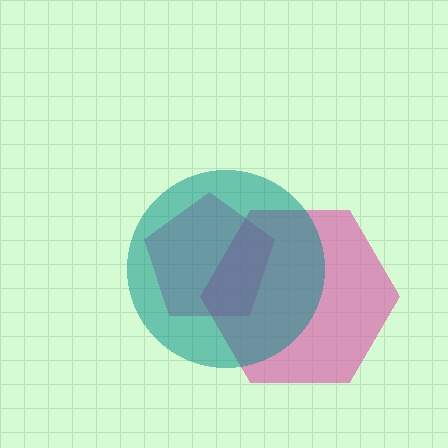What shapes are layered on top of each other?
The layered shapes are: a pink hexagon, a magenta pentagon, a teal circle.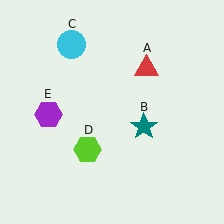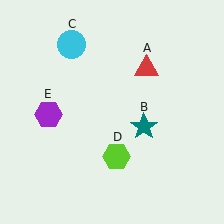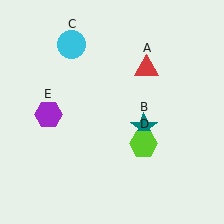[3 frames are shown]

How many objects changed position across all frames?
1 object changed position: lime hexagon (object D).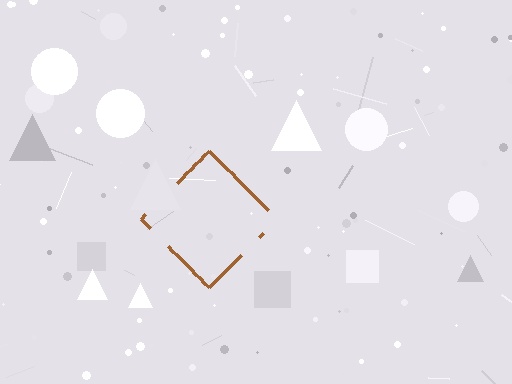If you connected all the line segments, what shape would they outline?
They would outline a diamond.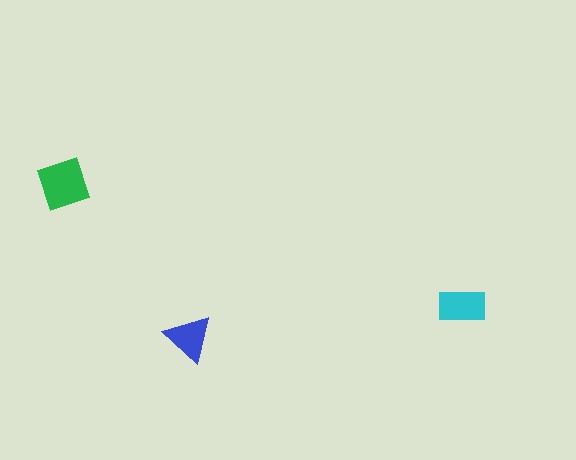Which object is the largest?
The green square.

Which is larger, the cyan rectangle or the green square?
The green square.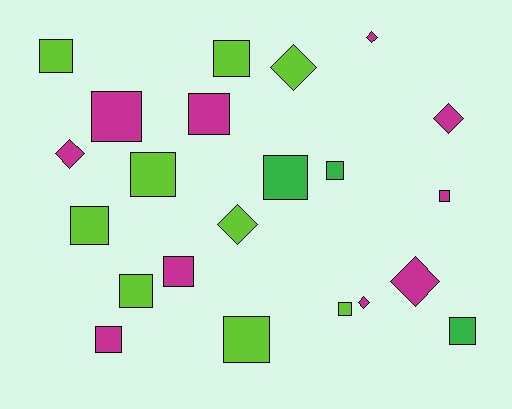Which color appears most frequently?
Magenta, with 10 objects.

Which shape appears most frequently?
Square, with 15 objects.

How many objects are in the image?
There are 22 objects.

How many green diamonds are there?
There are no green diamonds.